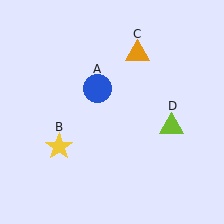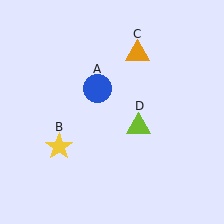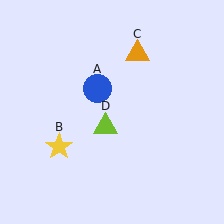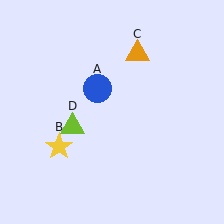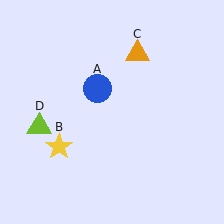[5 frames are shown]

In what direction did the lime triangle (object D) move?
The lime triangle (object D) moved left.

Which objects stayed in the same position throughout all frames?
Blue circle (object A) and yellow star (object B) and orange triangle (object C) remained stationary.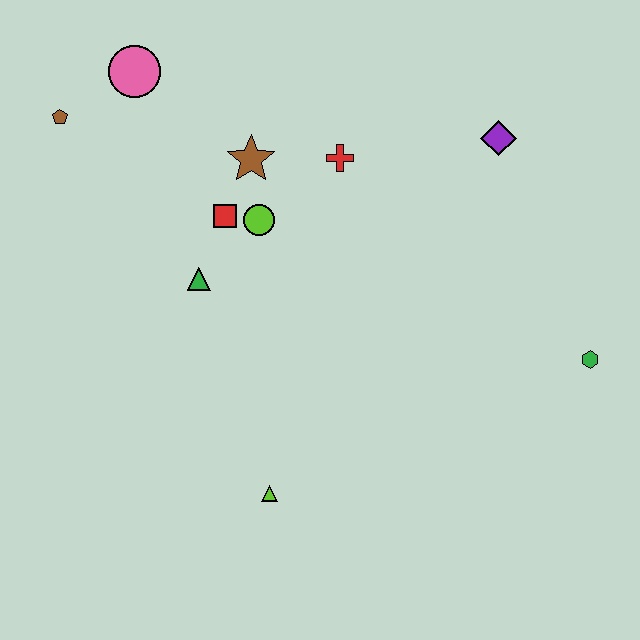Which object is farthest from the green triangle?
The green hexagon is farthest from the green triangle.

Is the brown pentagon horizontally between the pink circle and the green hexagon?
No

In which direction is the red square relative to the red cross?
The red square is to the left of the red cross.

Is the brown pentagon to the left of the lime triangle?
Yes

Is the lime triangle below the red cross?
Yes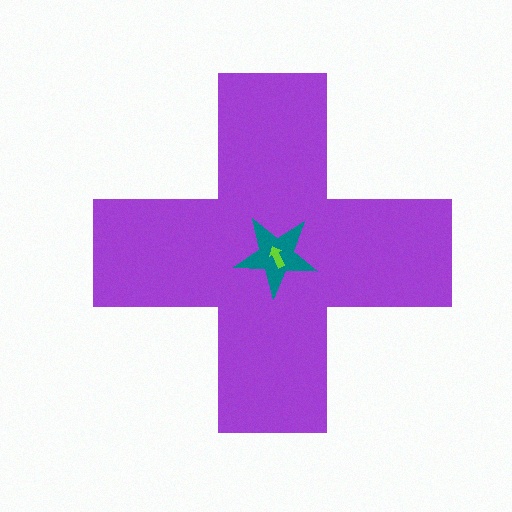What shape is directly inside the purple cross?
The teal star.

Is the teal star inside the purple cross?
Yes.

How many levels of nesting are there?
3.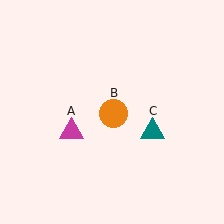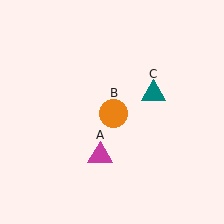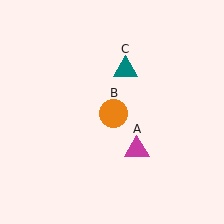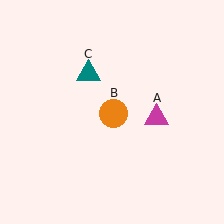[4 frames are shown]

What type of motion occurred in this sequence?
The magenta triangle (object A), teal triangle (object C) rotated counterclockwise around the center of the scene.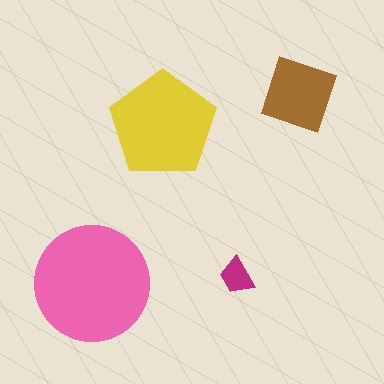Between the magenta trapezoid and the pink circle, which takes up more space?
The pink circle.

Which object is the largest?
The pink circle.